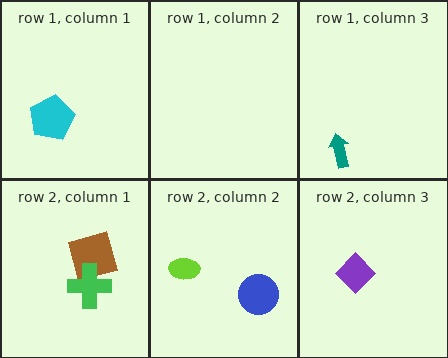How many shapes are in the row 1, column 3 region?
1.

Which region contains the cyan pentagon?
The row 1, column 1 region.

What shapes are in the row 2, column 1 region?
The brown square, the green cross.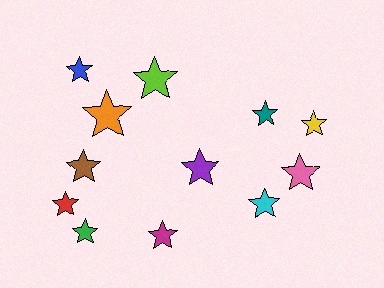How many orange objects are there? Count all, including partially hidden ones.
There is 1 orange object.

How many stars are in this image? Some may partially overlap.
There are 12 stars.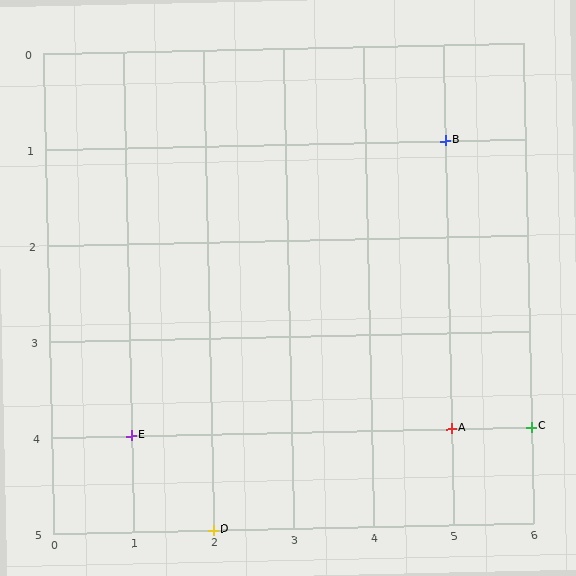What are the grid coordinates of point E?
Point E is at grid coordinates (1, 4).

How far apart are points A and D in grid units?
Points A and D are 3 columns and 1 row apart (about 3.2 grid units diagonally).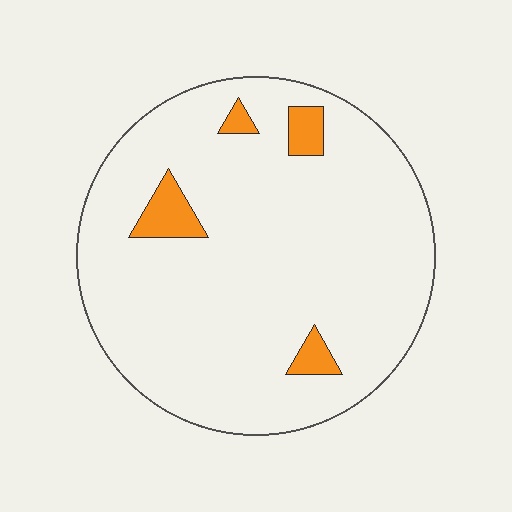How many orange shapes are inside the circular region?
4.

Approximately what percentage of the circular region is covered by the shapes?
Approximately 5%.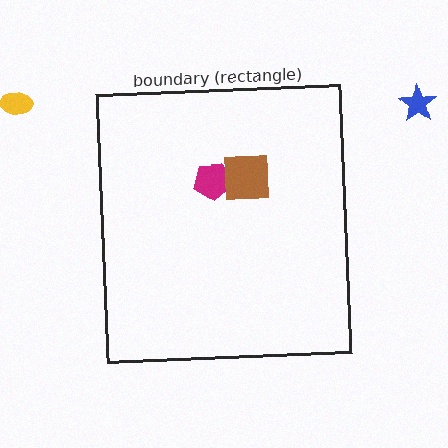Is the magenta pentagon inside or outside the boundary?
Inside.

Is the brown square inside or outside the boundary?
Inside.